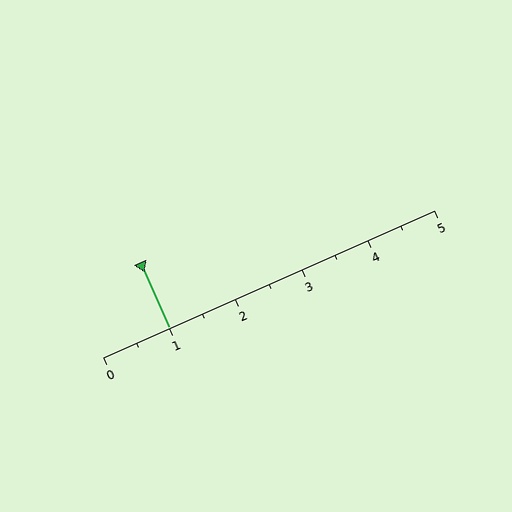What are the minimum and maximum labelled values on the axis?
The axis runs from 0 to 5.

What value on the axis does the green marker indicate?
The marker indicates approximately 1.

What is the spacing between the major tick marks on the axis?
The major ticks are spaced 1 apart.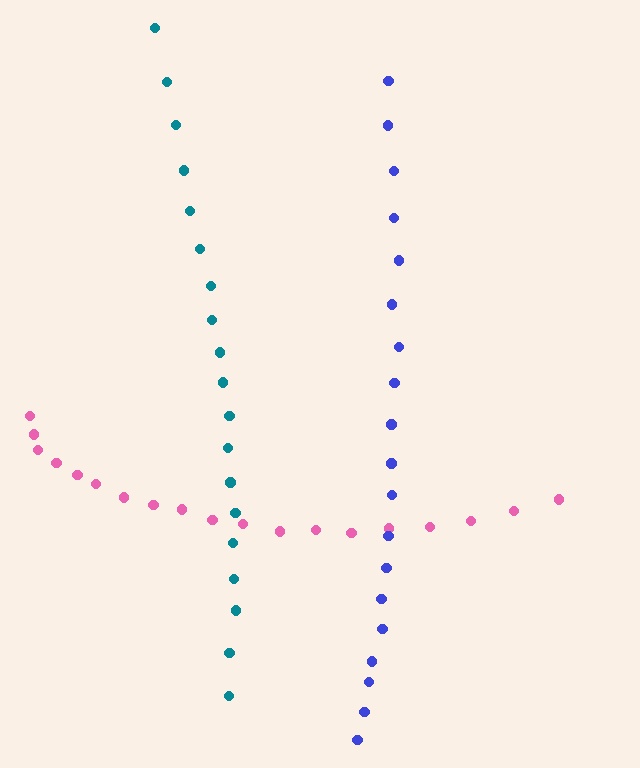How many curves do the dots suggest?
There are 3 distinct paths.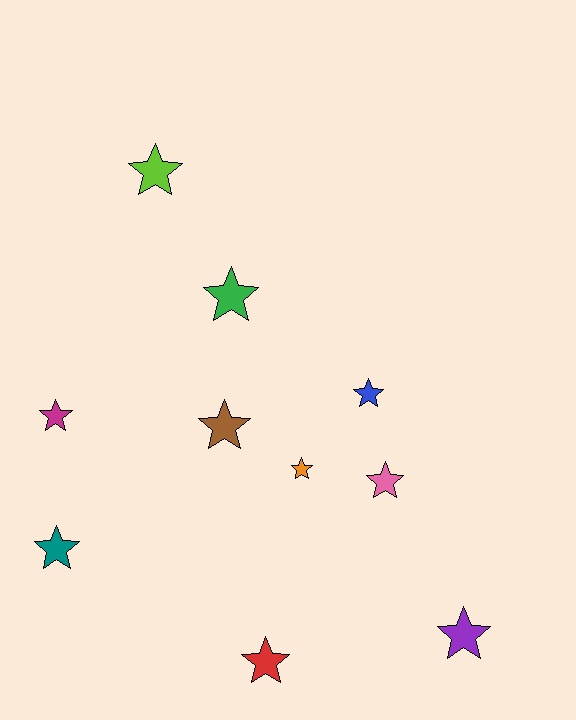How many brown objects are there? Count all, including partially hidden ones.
There is 1 brown object.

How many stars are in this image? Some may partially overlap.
There are 10 stars.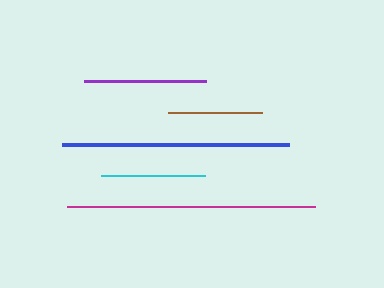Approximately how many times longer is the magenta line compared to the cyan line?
The magenta line is approximately 2.4 times the length of the cyan line.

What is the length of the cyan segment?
The cyan segment is approximately 104 pixels long.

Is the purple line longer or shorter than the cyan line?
The purple line is longer than the cyan line.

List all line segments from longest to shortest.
From longest to shortest: magenta, blue, purple, cyan, brown.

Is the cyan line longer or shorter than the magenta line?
The magenta line is longer than the cyan line.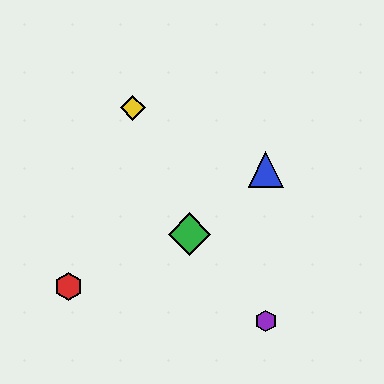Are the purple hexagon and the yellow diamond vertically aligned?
No, the purple hexagon is at x≈266 and the yellow diamond is at x≈133.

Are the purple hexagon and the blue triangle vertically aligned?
Yes, both are at x≈266.